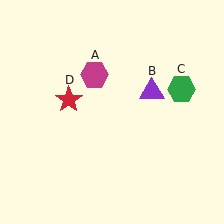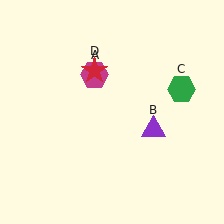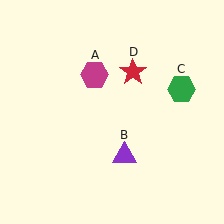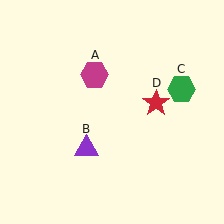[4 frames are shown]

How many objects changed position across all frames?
2 objects changed position: purple triangle (object B), red star (object D).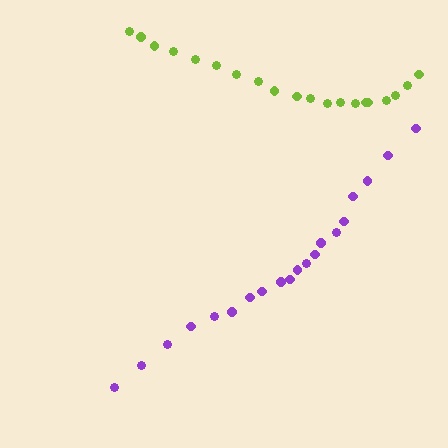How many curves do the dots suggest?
There are 2 distinct paths.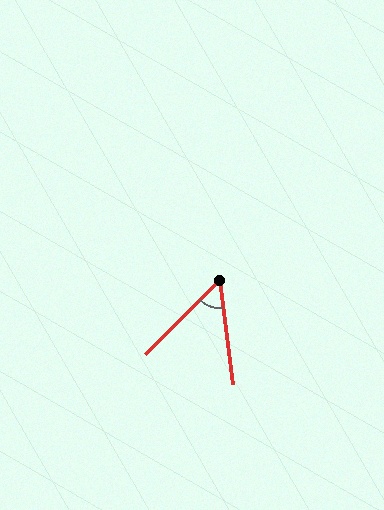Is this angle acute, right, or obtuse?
It is acute.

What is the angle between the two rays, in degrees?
Approximately 52 degrees.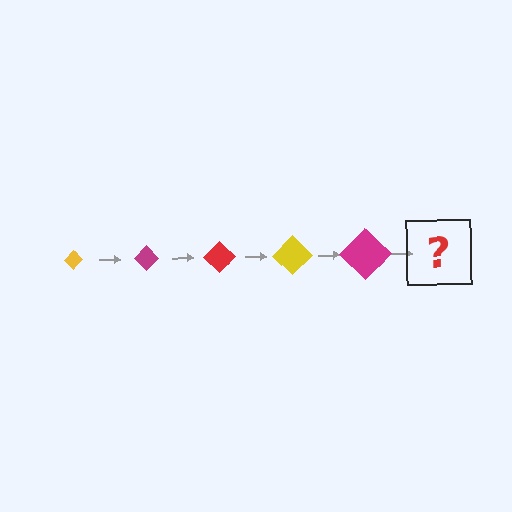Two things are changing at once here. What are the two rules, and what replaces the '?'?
The two rules are that the diamond grows larger each step and the color cycles through yellow, magenta, and red. The '?' should be a red diamond, larger than the previous one.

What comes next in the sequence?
The next element should be a red diamond, larger than the previous one.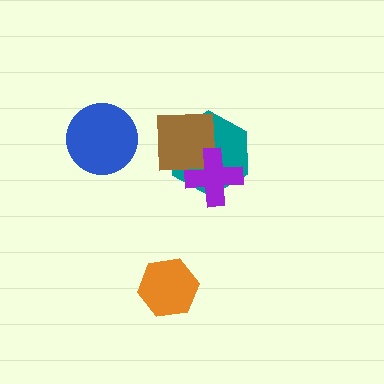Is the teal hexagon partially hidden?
Yes, it is partially covered by another shape.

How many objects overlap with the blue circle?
0 objects overlap with the blue circle.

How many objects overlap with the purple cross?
2 objects overlap with the purple cross.